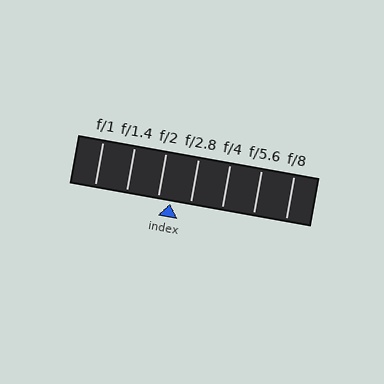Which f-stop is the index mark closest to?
The index mark is closest to f/2.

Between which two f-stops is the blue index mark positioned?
The index mark is between f/2 and f/2.8.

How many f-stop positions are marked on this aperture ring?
There are 7 f-stop positions marked.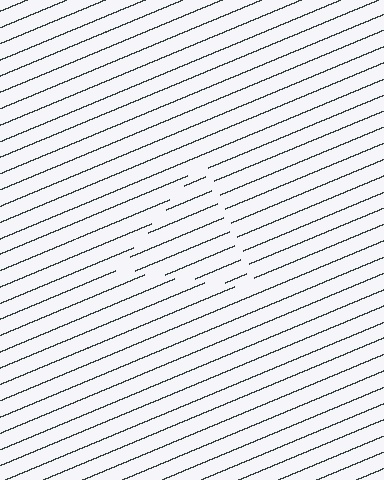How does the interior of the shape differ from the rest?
The interior of the shape contains the same grating, shifted by half a period — the contour is defined by the phase discontinuity where line-ends from the inner and outer gratings abut.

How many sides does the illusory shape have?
3 sides — the line-ends trace a triangle.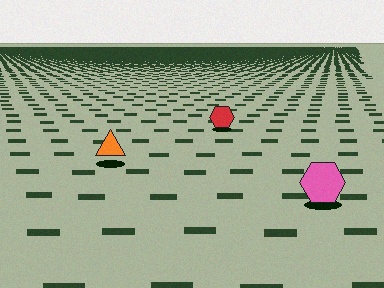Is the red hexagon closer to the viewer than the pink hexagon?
No. The pink hexagon is closer — you can tell from the texture gradient: the ground texture is coarser near it.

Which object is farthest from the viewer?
The red hexagon is farthest from the viewer. It appears smaller and the ground texture around it is denser.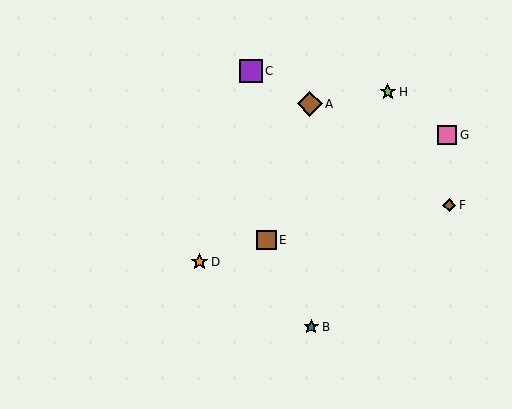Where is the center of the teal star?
The center of the teal star is at (311, 327).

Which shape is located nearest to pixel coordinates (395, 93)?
The lime star (labeled H) at (388, 92) is nearest to that location.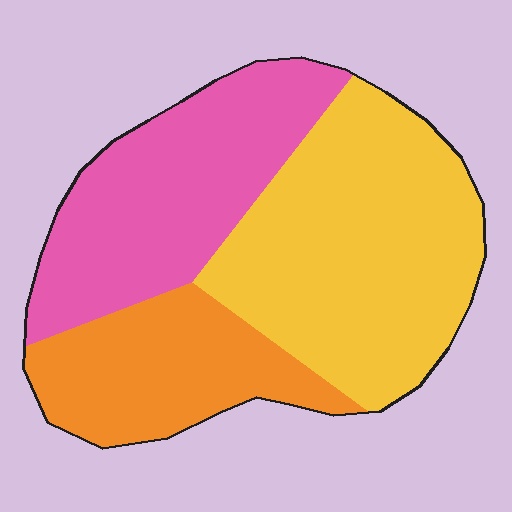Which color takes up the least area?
Orange, at roughly 25%.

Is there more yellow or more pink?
Yellow.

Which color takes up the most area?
Yellow, at roughly 45%.